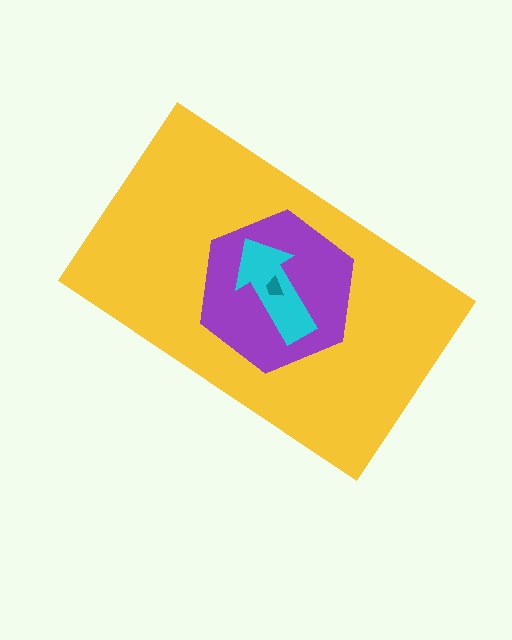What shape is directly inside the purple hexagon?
The cyan arrow.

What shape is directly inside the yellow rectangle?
The purple hexagon.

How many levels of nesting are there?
4.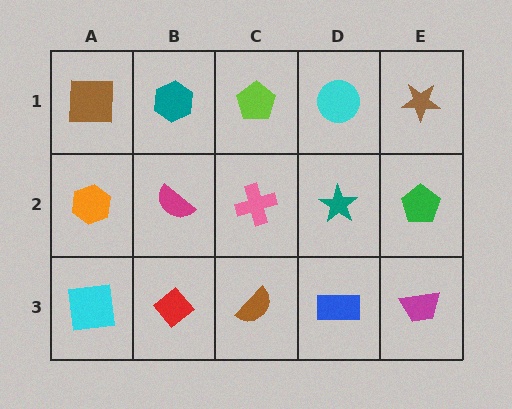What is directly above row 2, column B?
A teal hexagon.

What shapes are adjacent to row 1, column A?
An orange hexagon (row 2, column A), a teal hexagon (row 1, column B).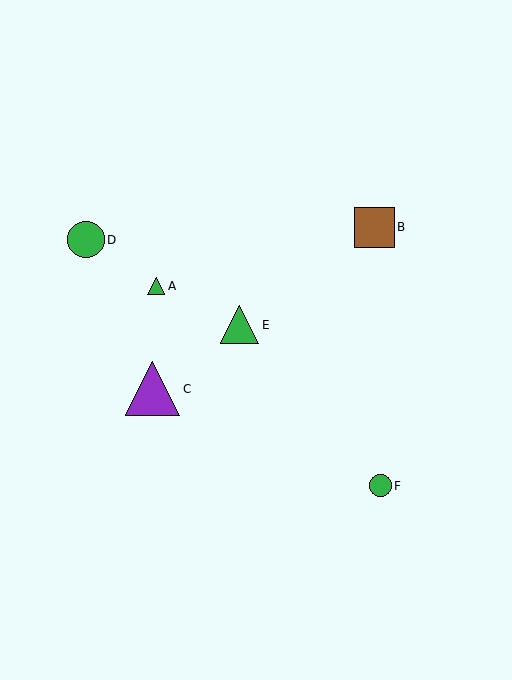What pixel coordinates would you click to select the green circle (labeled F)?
Click at (381, 486) to select the green circle F.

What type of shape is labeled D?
Shape D is a green circle.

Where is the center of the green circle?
The center of the green circle is at (86, 240).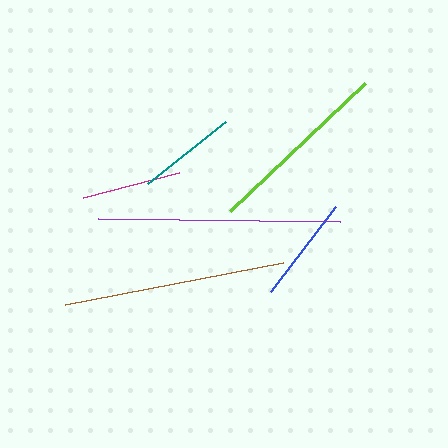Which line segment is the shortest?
The magenta line is the shortest at approximately 99 pixels.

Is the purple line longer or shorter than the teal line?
The purple line is longer than the teal line.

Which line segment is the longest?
The purple line is the longest at approximately 242 pixels.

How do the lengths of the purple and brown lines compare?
The purple and brown lines are approximately the same length.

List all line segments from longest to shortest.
From longest to shortest: purple, brown, lime, blue, teal, magenta.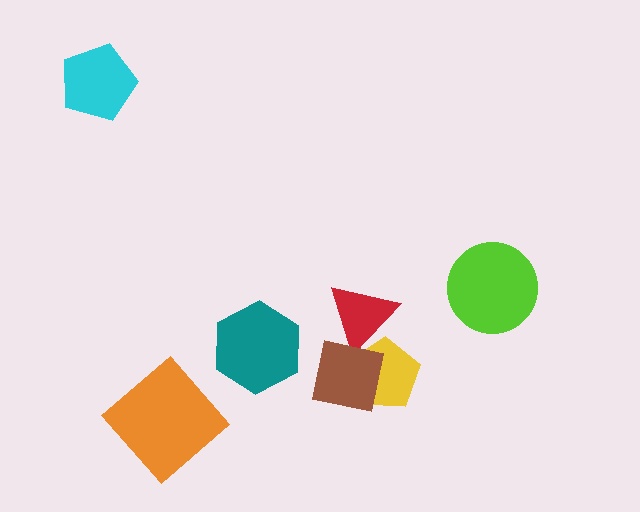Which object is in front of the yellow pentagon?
The brown square is in front of the yellow pentagon.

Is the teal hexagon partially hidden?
No, no other shape covers it.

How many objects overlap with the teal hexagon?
0 objects overlap with the teal hexagon.